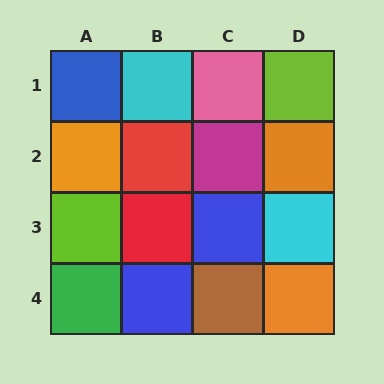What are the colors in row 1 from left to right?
Blue, cyan, pink, lime.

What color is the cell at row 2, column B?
Red.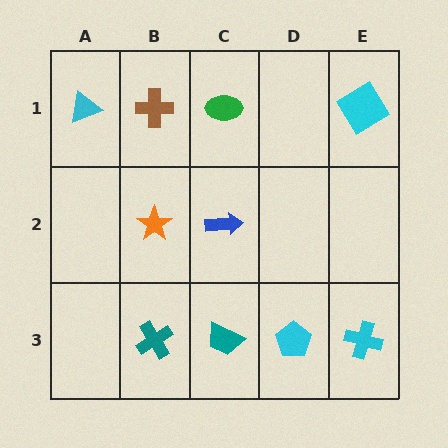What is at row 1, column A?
A cyan triangle.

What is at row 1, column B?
A brown cross.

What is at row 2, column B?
An orange star.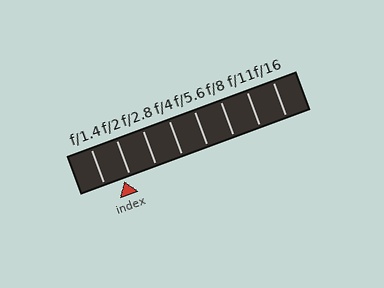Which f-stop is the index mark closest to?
The index mark is closest to f/2.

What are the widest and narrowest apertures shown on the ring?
The widest aperture shown is f/1.4 and the narrowest is f/16.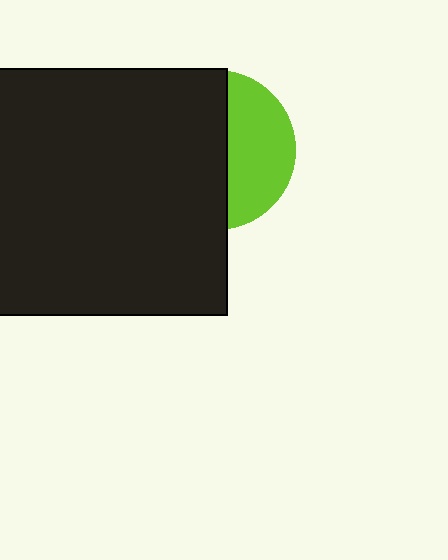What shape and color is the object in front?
The object in front is a black square.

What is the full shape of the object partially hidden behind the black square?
The partially hidden object is a lime circle.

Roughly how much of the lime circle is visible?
A small part of it is visible (roughly 41%).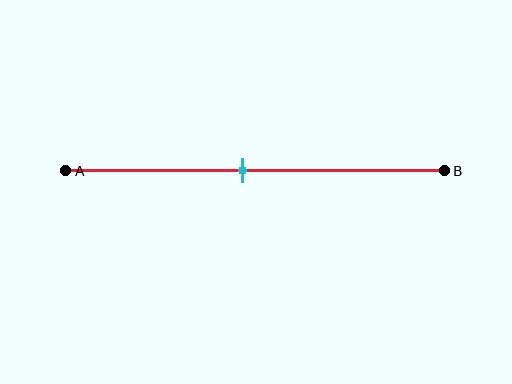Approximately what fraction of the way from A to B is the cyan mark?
The cyan mark is approximately 45% of the way from A to B.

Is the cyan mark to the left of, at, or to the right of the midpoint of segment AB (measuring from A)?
The cyan mark is to the left of the midpoint of segment AB.